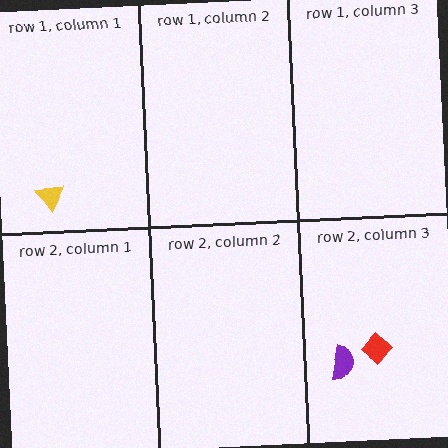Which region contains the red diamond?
The row 2, column 3 region.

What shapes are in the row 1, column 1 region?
The yellow triangle.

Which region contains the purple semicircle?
The row 2, column 3 region.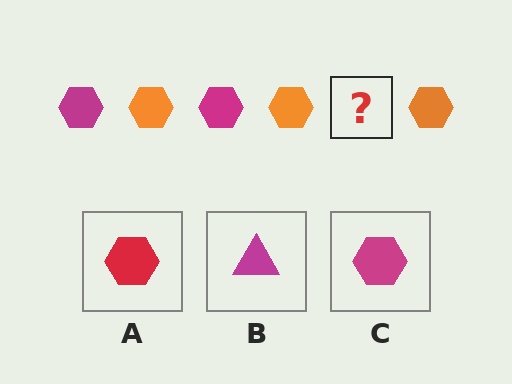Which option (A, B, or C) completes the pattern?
C.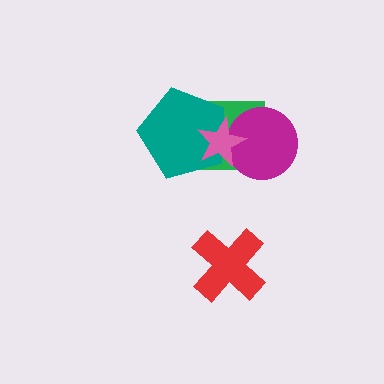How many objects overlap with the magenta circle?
2 objects overlap with the magenta circle.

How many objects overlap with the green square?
3 objects overlap with the green square.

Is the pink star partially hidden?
No, no other shape covers it.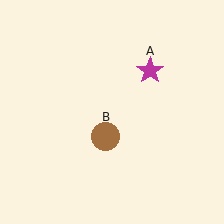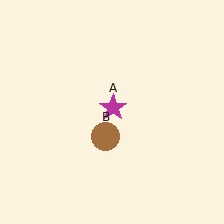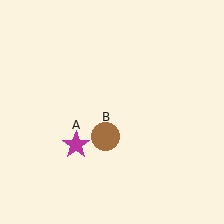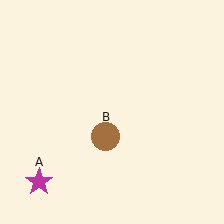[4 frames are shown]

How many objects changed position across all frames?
1 object changed position: magenta star (object A).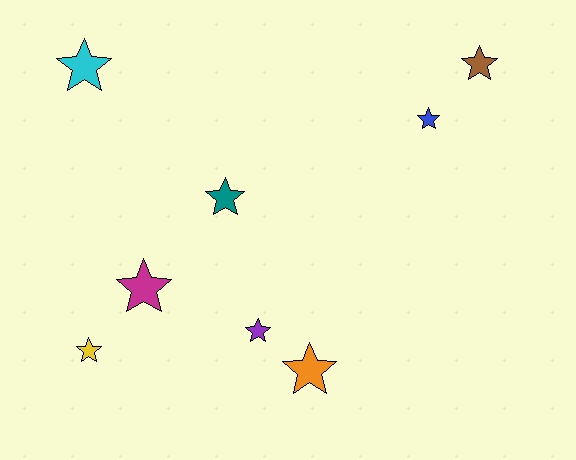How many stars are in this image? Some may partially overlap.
There are 8 stars.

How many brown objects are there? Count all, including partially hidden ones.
There is 1 brown object.